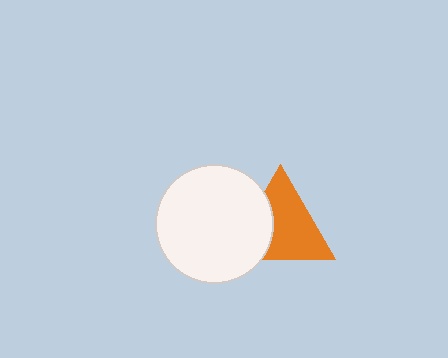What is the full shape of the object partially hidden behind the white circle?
The partially hidden object is an orange triangle.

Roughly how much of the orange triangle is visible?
Most of it is visible (roughly 67%).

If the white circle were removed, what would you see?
You would see the complete orange triangle.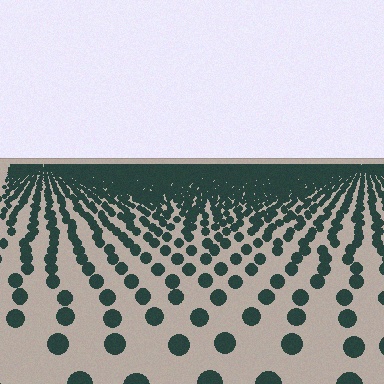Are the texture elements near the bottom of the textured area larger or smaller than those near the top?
Larger. Near the bottom, elements are closer to the viewer and appear at a bigger on-screen size.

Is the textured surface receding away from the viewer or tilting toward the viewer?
The surface is receding away from the viewer. Texture elements get smaller and denser toward the top.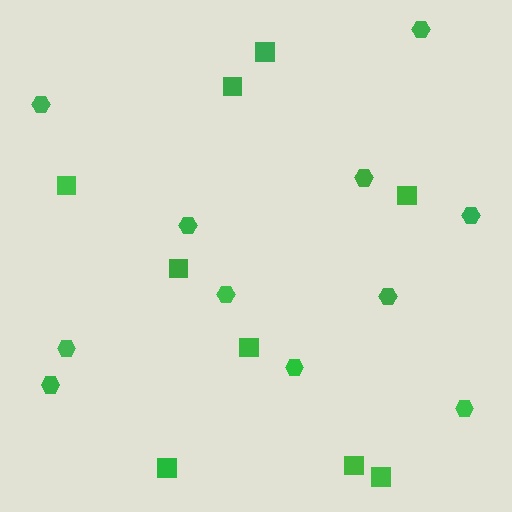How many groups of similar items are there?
There are 2 groups: one group of hexagons (11) and one group of squares (9).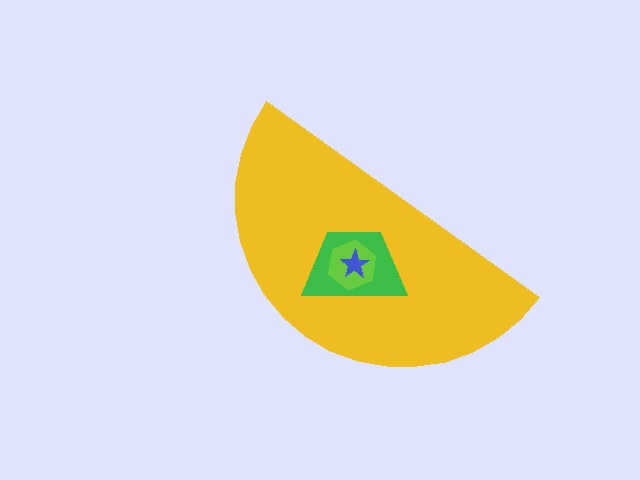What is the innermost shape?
The blue star.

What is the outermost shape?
The yellow semicircle.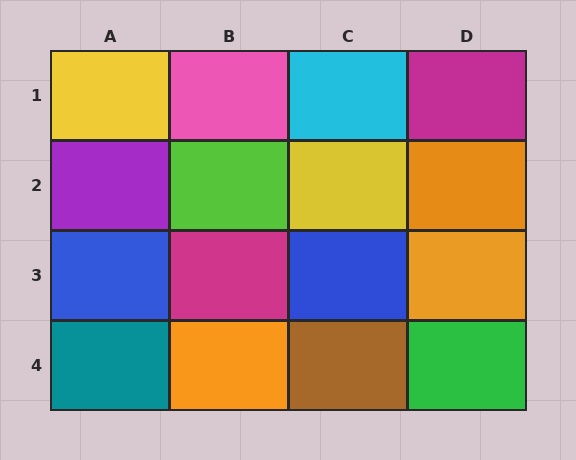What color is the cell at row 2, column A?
Purple.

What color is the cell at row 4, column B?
Orange.